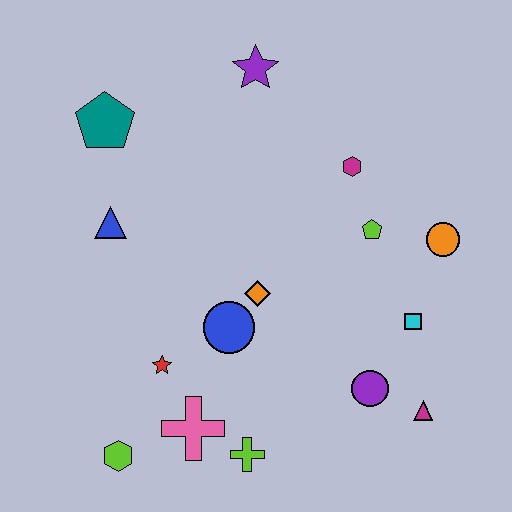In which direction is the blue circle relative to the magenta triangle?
The blue circle is to the left of the magenta triangle.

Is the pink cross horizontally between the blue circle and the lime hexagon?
Yes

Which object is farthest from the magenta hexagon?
The lime hexagon is farthest from the magenta hexagon.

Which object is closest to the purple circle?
The magenta triangle is closest to the purple circle.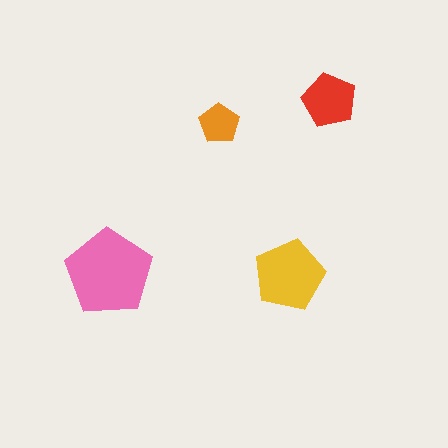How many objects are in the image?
There are 4 objects in the image.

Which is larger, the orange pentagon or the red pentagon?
The red one.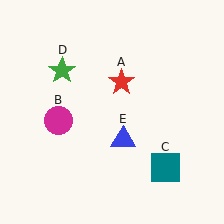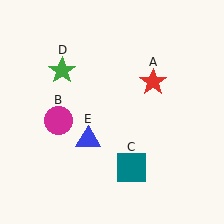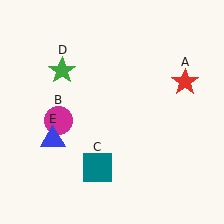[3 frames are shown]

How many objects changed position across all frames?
3 objects changed position: red star (object A), teal square (object C), blue triangle (object E).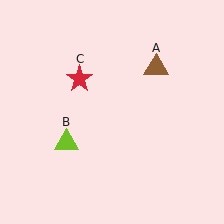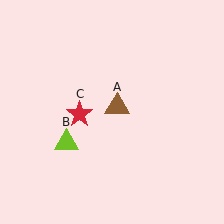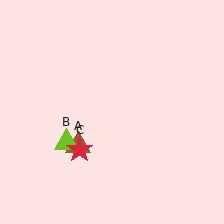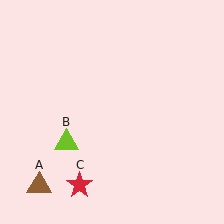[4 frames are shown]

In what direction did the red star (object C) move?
The red star (object C) moved down.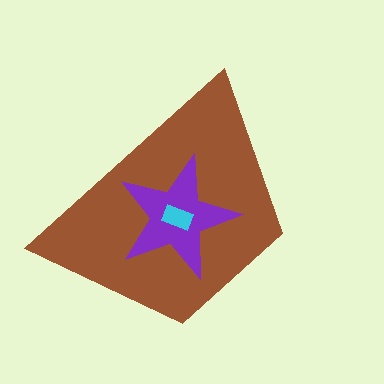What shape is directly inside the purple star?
The cyan rectangle.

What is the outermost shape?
The brown trapezoid.